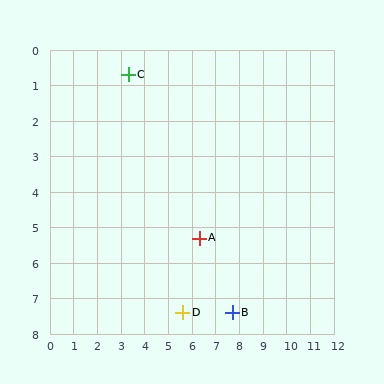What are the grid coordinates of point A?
Point A is at approximately (6.3, 5.3).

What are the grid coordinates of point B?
Point B is at approximately (7.7, 7.4).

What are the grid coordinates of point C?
Point C is at approximately (3.3, 0.7).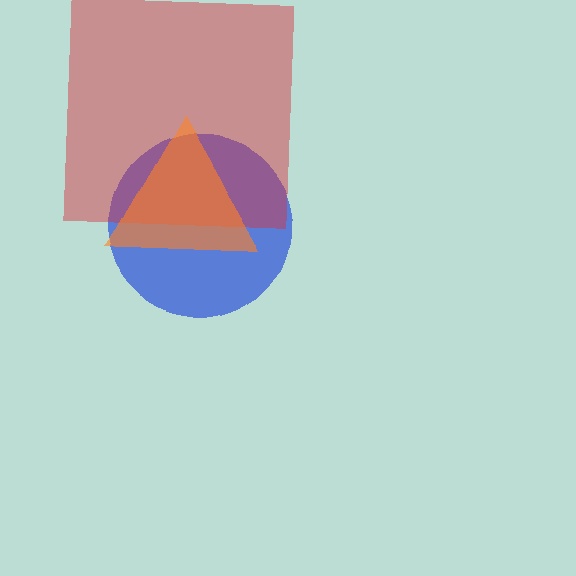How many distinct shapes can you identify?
There are 3 distinct shapes: a blue circle, a red square, an orange triangle.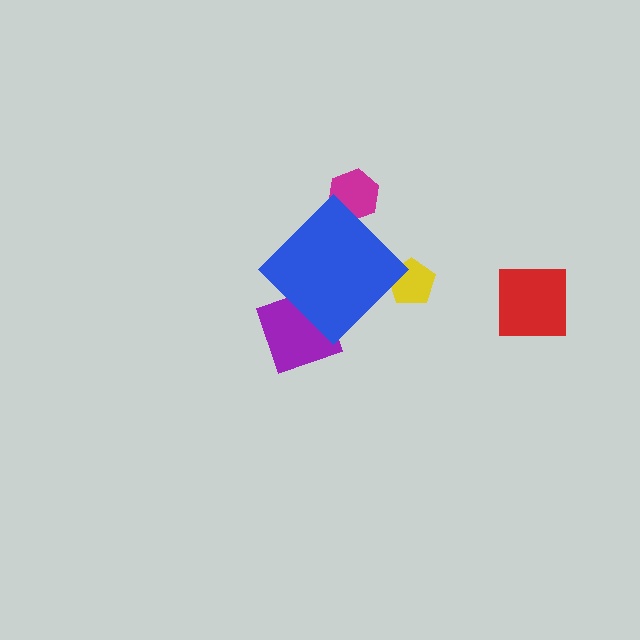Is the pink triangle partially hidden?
Yes, the pink triangle is partially hidden behind the blue diamond.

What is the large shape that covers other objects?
A blue diamond.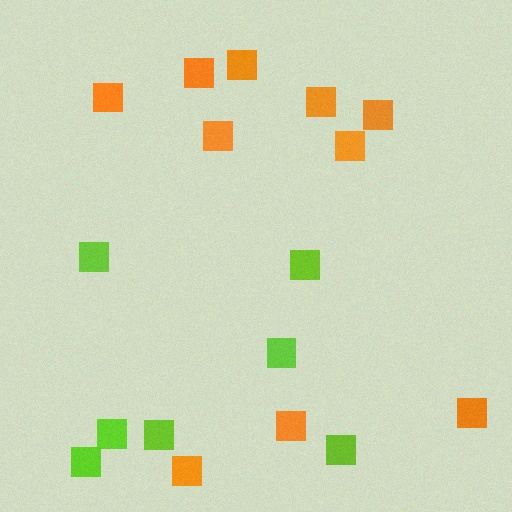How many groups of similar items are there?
There are 2 groups: one group of orange squares (10) and one group of lime squares (7).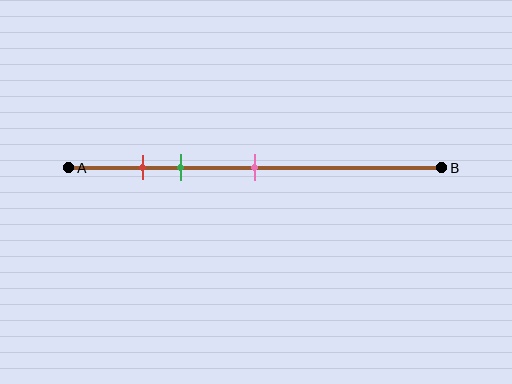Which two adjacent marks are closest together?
The red and green marks are the closest adjacent pair.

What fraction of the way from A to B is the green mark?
The green mark is approximately 30% (0.3) of the way from A to B.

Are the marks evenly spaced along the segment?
No, the marks are not evenly spaced.